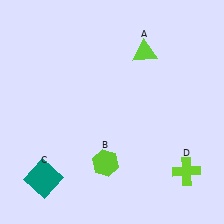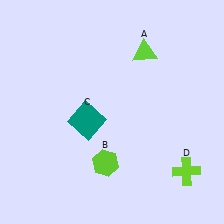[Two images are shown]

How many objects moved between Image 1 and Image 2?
1 object moved between the two images.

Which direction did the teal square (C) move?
The teal square (C) moved up.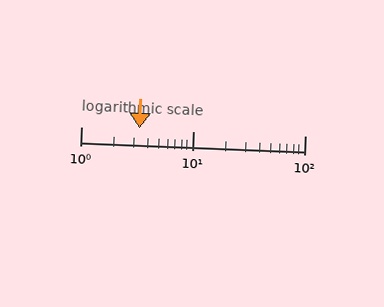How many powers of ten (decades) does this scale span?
The scale spans 2 decades, from 1 to 100.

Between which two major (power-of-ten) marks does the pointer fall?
The pointer is between 1 and 10.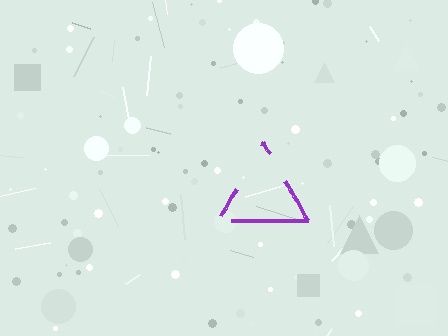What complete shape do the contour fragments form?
The contour fragments form a triangle.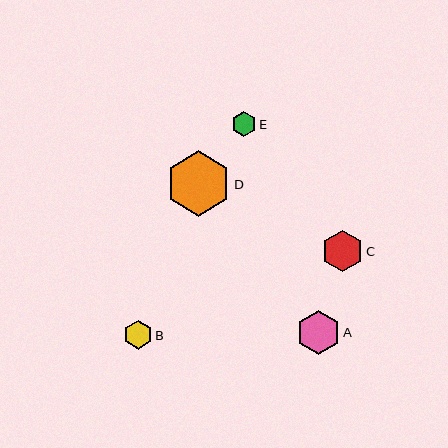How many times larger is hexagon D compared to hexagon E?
Hexagon D is approximately 2.6 times the size of hexagon E.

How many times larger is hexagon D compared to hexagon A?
Hexagon D is approximately 1.5 times the size of hexagon A.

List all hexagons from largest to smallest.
From largest to smallest: D, A, C, B, E.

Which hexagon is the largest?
Hexagon D is the largest with a size of approximately 65 pixels.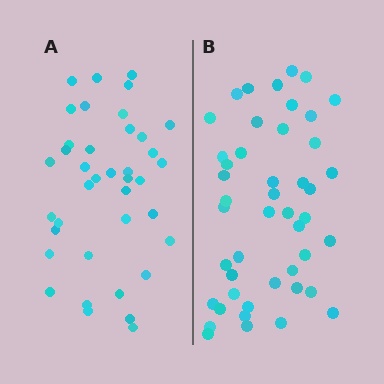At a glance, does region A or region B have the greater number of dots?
Region B (the right region) has more dots.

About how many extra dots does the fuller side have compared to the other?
Region B has roughly 8 or so more dots than region A.